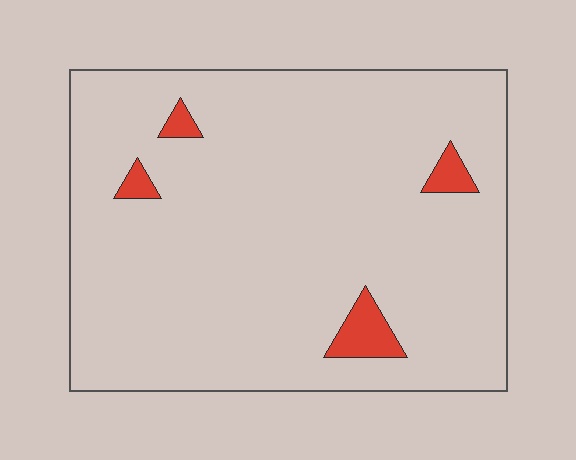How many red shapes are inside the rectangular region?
4.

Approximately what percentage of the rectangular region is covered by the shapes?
Approximately 5%.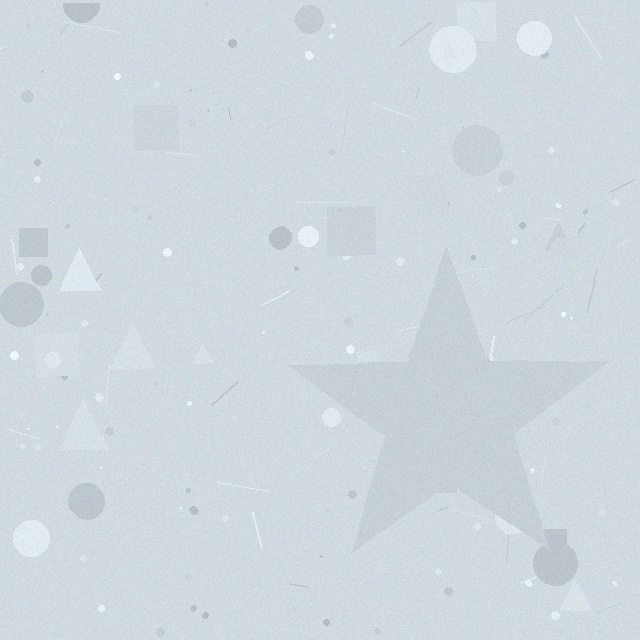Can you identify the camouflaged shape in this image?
The camouflaged shape is a star.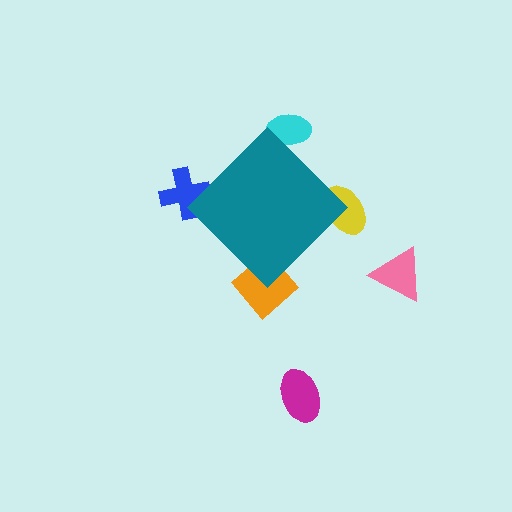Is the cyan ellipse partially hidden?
Yes, the cyan ellipse is partially hidden behind the teal diamond.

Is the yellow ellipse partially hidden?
Yes, the yellow ellipse is partially hidden behind the teal diamond.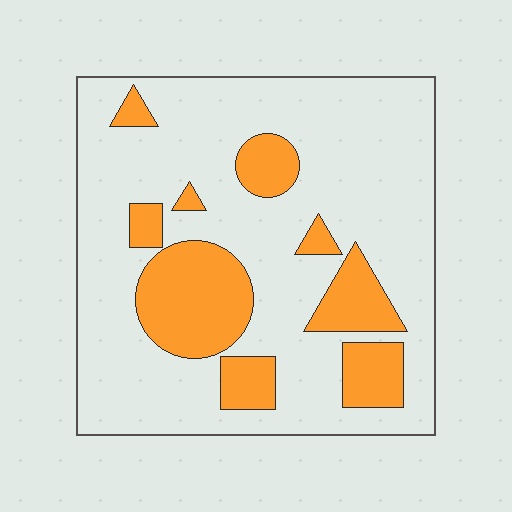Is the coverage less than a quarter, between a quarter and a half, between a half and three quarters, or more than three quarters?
Less than a quarter.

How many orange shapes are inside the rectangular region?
9.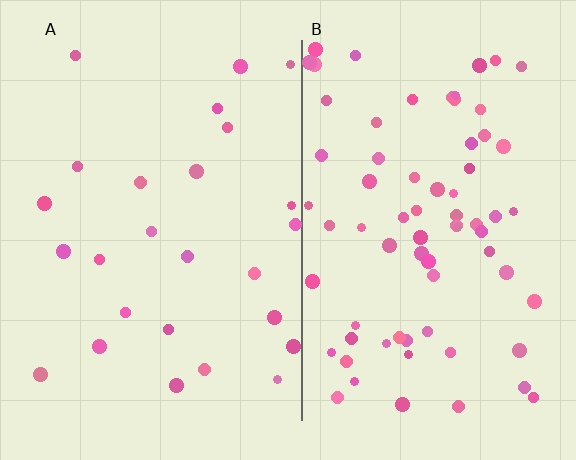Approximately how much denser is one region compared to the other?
Approximately 2.8× — region B over region A.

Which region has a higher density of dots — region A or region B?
B (the right).